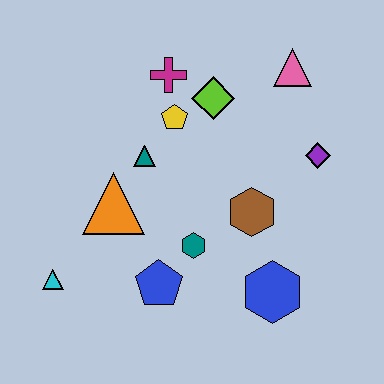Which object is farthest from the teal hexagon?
The pink triangle is farthest from the teal hexagon.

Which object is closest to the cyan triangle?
The orange triangle is closest to the cyan triangle.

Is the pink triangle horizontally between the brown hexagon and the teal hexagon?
No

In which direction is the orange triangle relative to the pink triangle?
The orange triangle is to the left of the pink triangle.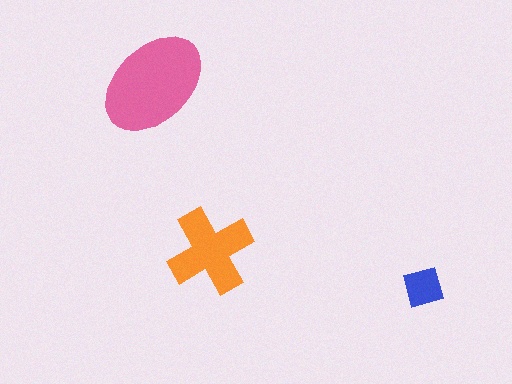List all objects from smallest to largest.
The blue diamond, the orange cross, the pink ellipse.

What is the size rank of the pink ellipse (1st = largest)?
1st.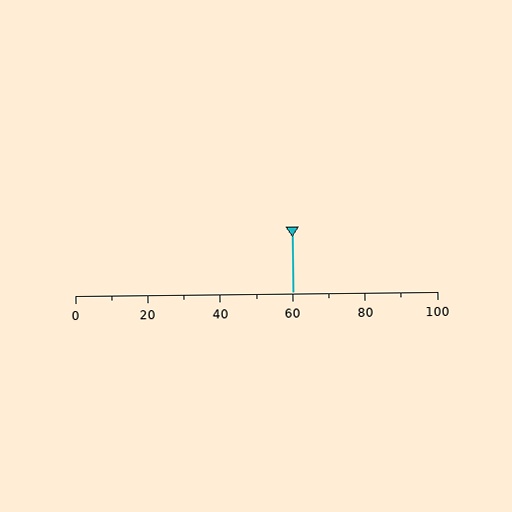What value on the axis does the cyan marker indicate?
The marker indicates approximately 60.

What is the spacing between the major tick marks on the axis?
The major ticks are spaced 20 apart.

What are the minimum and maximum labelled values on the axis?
The axis runs from 0 to 100.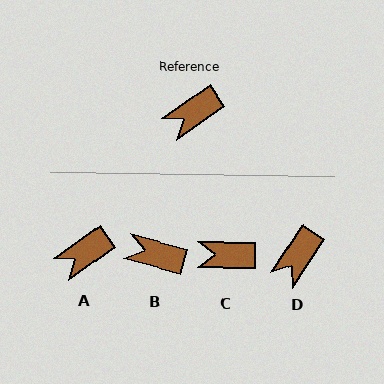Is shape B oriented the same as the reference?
No, it is off by about 51 degrees.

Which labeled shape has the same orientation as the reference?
A.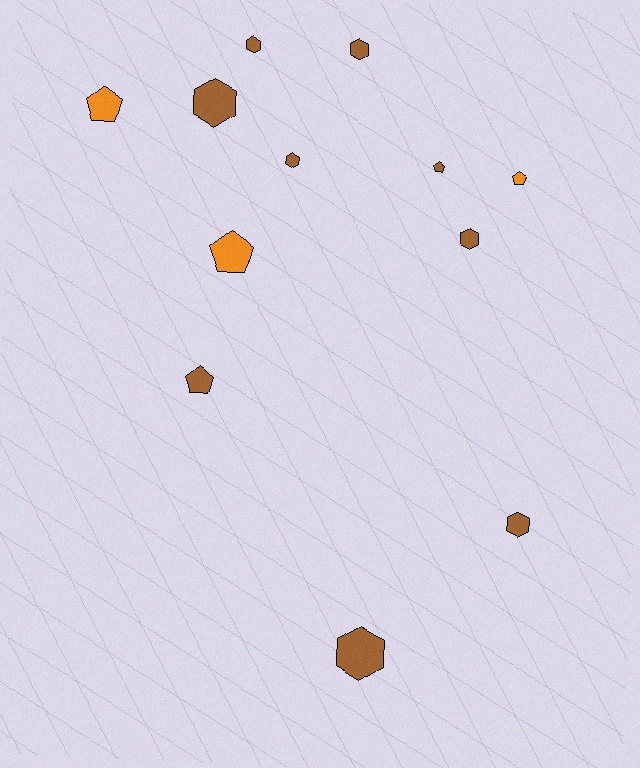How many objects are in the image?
There are 12 objects.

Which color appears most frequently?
Brown, with 9 objects.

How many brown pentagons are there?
There are 2 brown pentagons.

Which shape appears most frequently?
Hexagon, with 7 objects.